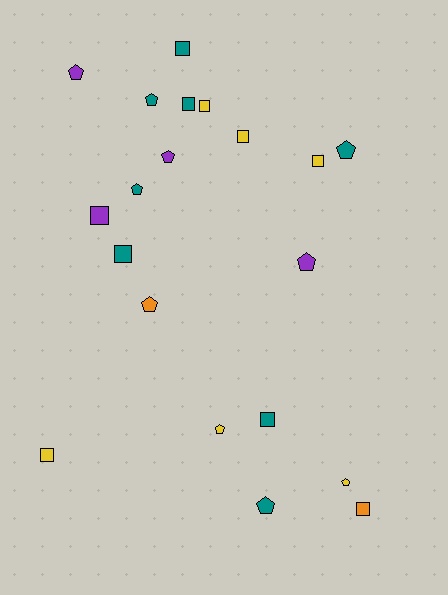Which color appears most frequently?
Teal, with 8 objects.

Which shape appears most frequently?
Square, with 10 objects.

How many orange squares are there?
There is 1 orange square.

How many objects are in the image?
There are 20 objects.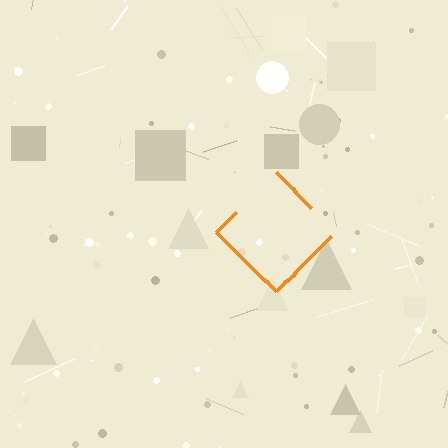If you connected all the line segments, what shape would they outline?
They would outline a diamond.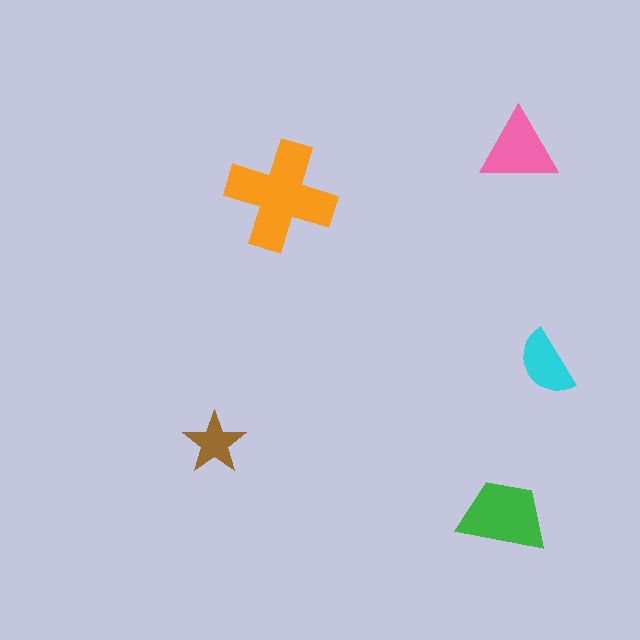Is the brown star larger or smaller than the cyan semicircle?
Smaller.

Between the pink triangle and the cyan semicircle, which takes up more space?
The pink triangle.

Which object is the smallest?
The brown star.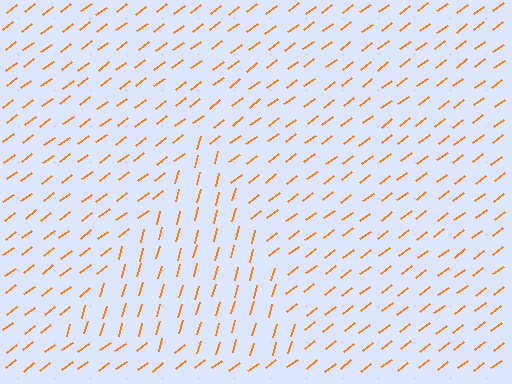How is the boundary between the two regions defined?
The boundary is defined purely by a change in line orientation (approximately 37 degrees difference). All lines are the same color and thickness.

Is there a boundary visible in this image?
Yes, there is a texture boundary formed by a change in line orientation.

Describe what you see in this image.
The image is filled with small orange line segments. A triangle region in the image has lines oriented differently from the surrounding lines, creating a visible texture boundary.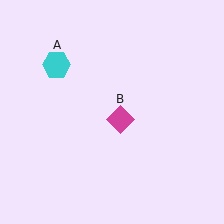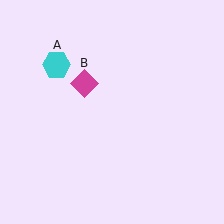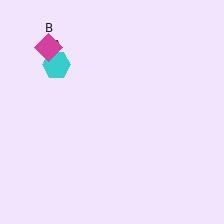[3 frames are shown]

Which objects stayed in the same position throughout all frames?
Cyan hexagon (object A) remained stationary.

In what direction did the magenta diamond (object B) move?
The magenta diamond (object B) moved up and to the left.